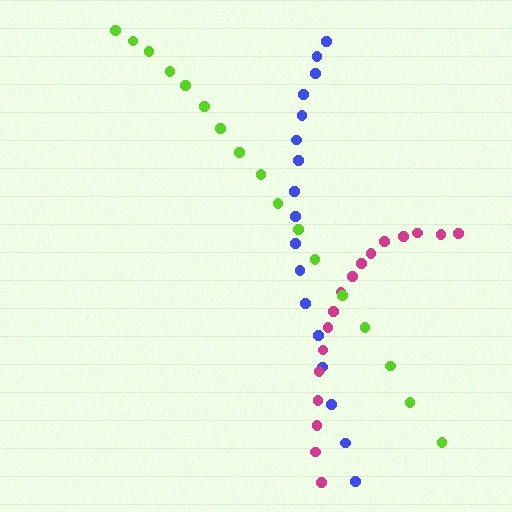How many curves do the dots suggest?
There are 3 distinct paths.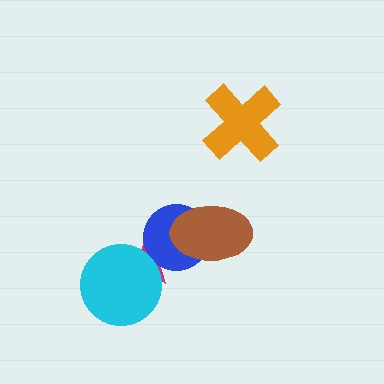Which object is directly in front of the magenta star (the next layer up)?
The blue circle is directly in front of the magenta star.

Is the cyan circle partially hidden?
No, no other shape covers it.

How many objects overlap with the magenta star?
2 objects overlap with the magenta star.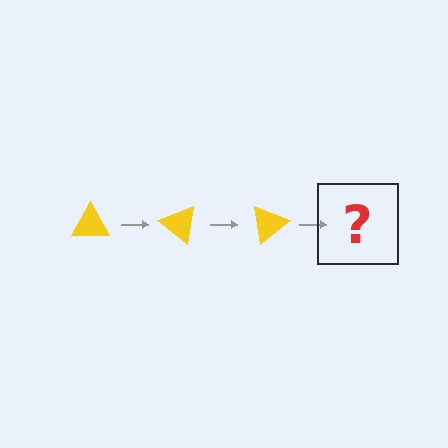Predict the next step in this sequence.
The next step is a yellow triangle rotated 120 degrees.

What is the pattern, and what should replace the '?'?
The pattern is that the triangle rotates 40 degrees each step. The '?' should be a yellow triangle rotated 120 degrees.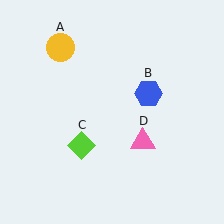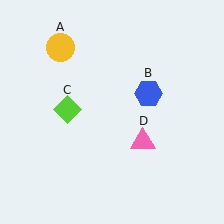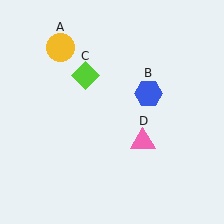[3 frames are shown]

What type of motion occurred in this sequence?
The lime diamond (object C) rotated clockwise around the center of the scene.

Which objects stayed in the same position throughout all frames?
Yellow circle (object A) and blue hexagon (object B) and pink triangle (object D) remained stationary.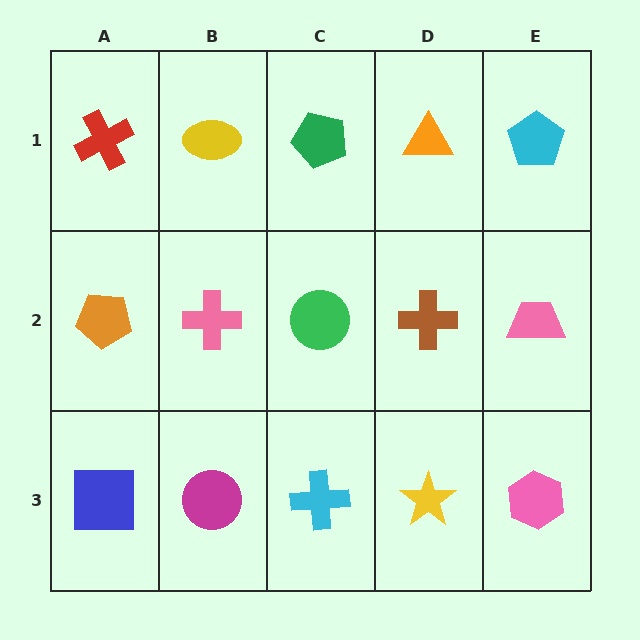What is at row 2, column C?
A green circle.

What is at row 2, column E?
A pink trapezoid.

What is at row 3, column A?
A blue square.